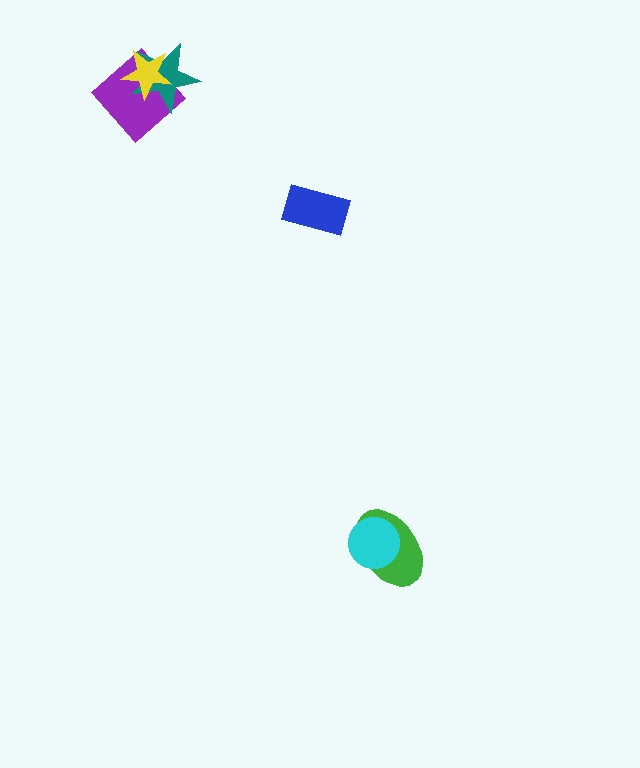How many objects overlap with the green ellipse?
1 object overlaps with the green ellipse.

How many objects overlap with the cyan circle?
1 object overlaps with the cyan circle.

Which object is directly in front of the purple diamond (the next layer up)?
The teal star is directly in front of the purple diamond.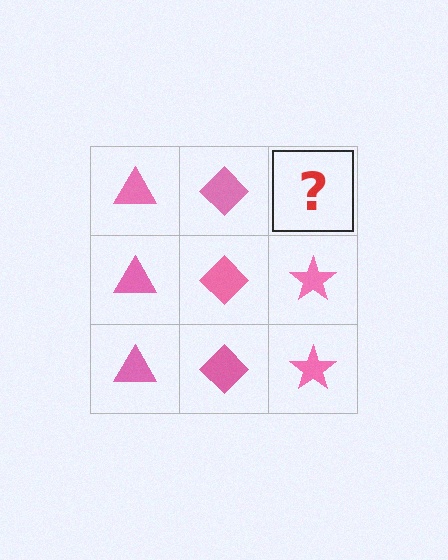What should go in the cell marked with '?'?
The missing cell should contain a pink star.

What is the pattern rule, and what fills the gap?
The rule is that each column has a consistent shape. The gap should be filled with a pink star.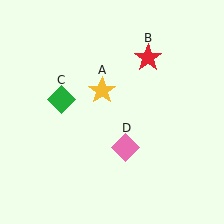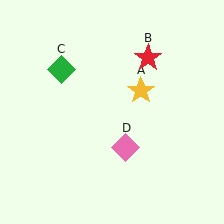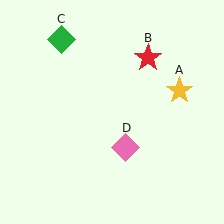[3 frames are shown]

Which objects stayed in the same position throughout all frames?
Red star (object B) and pink diamond (object D) remained stationary.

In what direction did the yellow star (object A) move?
The yellow star (object A) moved right.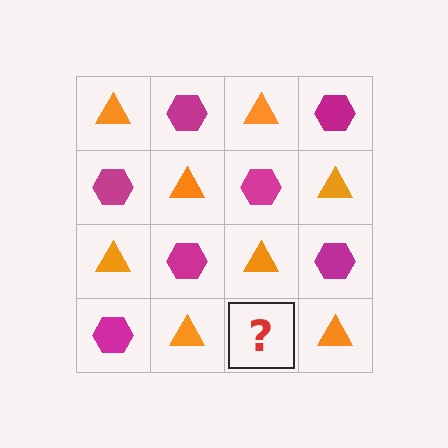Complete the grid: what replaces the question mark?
The question mark should be replaced with a magenta hexagon.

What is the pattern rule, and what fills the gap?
The rule is that it alternates orange triangle and magenta hexagon in a checkerboard pattern. The gap should be filled with a magenta hexagon.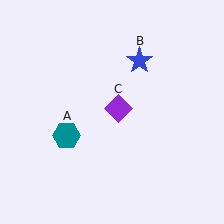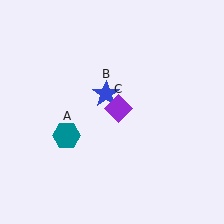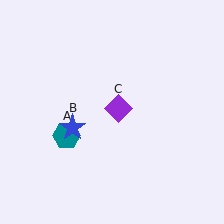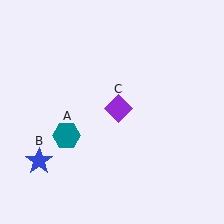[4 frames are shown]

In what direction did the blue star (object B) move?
The blue star (object B) moved down and to the left.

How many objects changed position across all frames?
1 object changed position: blue star (object B).